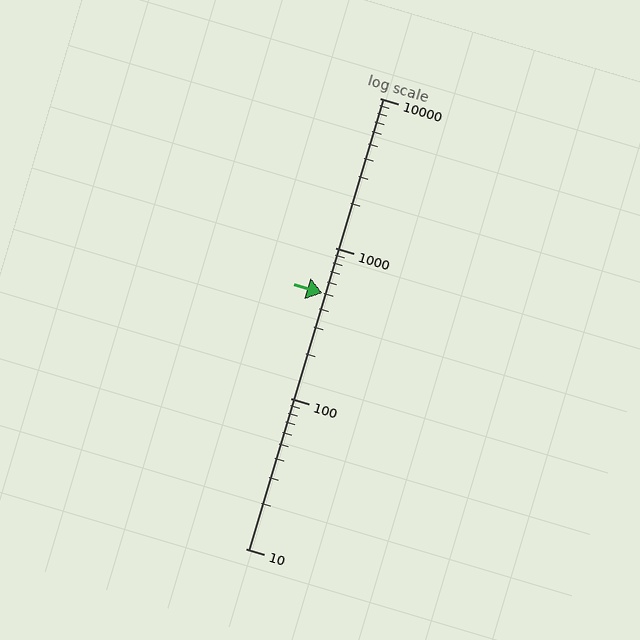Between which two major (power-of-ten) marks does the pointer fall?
The pointer is between 100 and 1000.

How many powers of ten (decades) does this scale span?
The scale spans 3 decades, from 10 to 10000.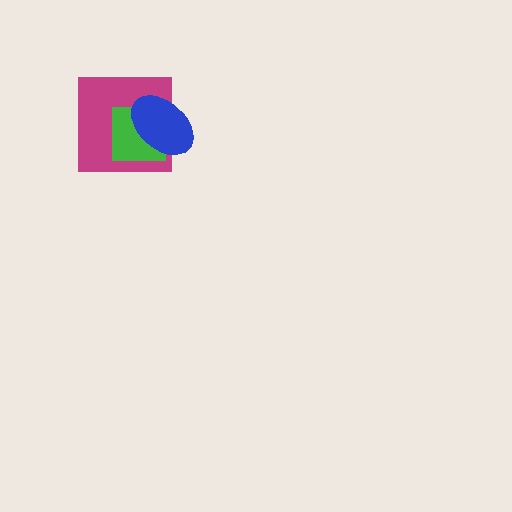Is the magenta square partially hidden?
Yes, it is partially covered by another shape.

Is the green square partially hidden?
Yes, it is partially covered by another shape.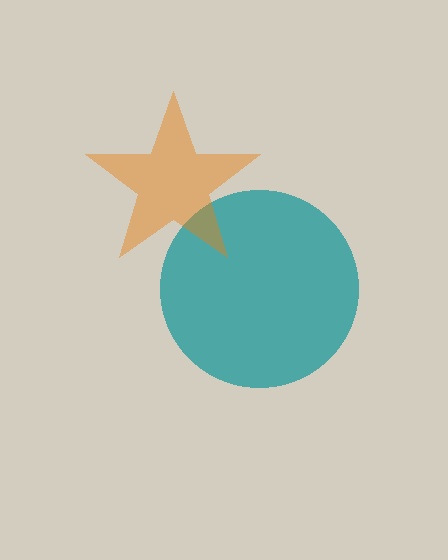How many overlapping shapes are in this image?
There are 2 overlapping shapes in the image.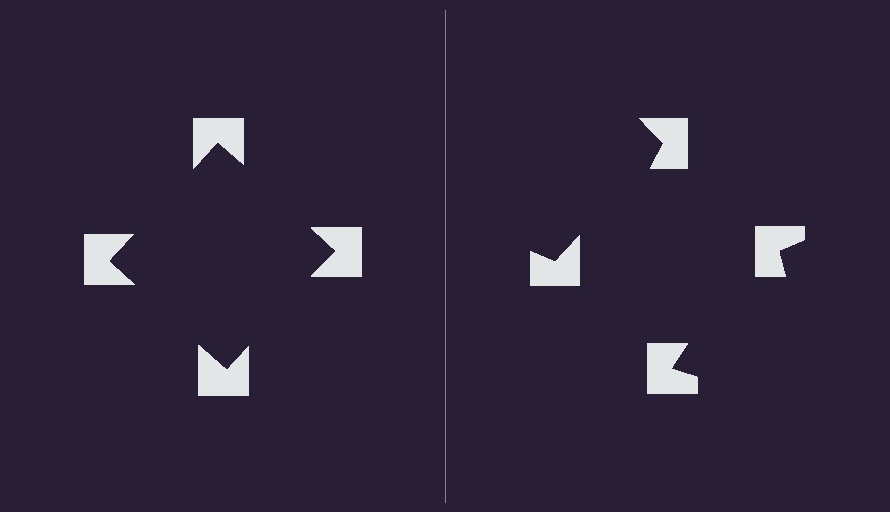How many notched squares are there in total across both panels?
8 — 4 on each side.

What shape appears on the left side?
An illusory square.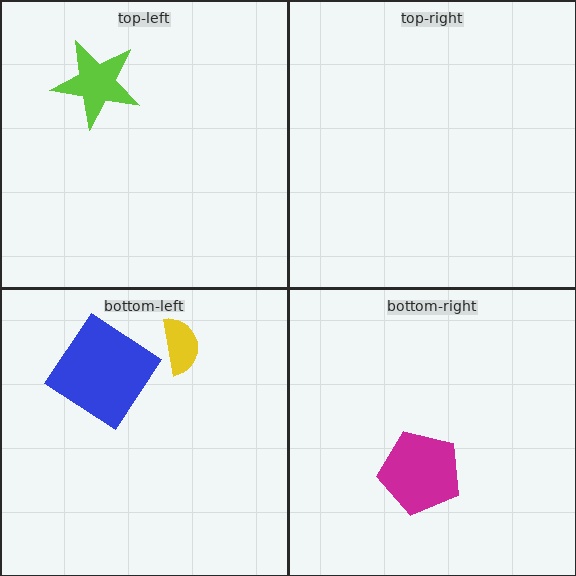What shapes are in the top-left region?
The lime star.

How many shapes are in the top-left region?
1.